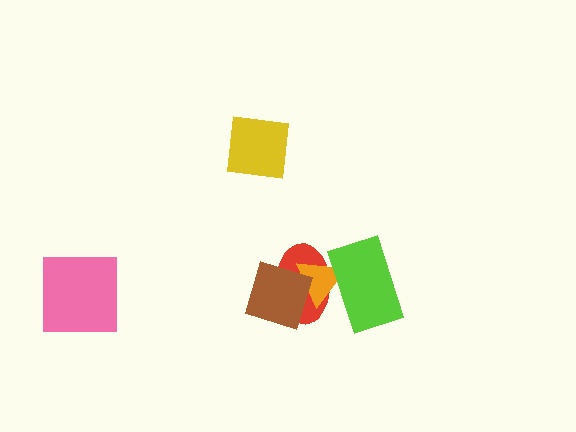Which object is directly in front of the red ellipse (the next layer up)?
The orange triangle is directly in front of the red ellipse.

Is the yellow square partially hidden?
No, no other shape covers it.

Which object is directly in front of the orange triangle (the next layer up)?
The brown diamond is directly in front of the orange triangle.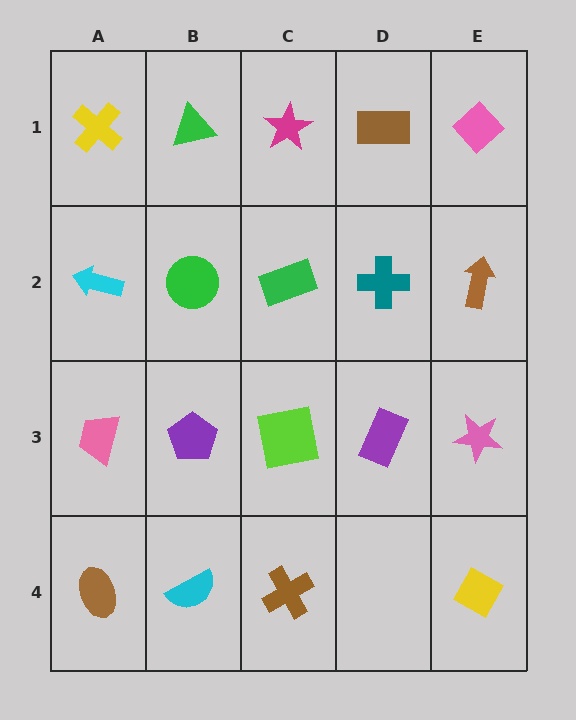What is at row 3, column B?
A purple pentagon.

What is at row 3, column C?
A lime square.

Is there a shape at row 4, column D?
No, that cell is empty.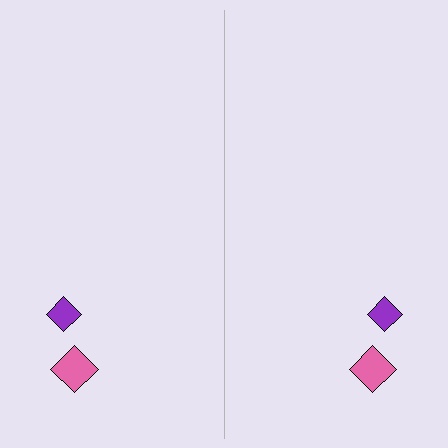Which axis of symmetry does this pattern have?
The pattern has a vertical axis of symmetry running through the center of the image.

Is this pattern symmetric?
Yes, this pattern has bilateral (reflection) symmetry.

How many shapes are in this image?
There are 4 shapes in this image.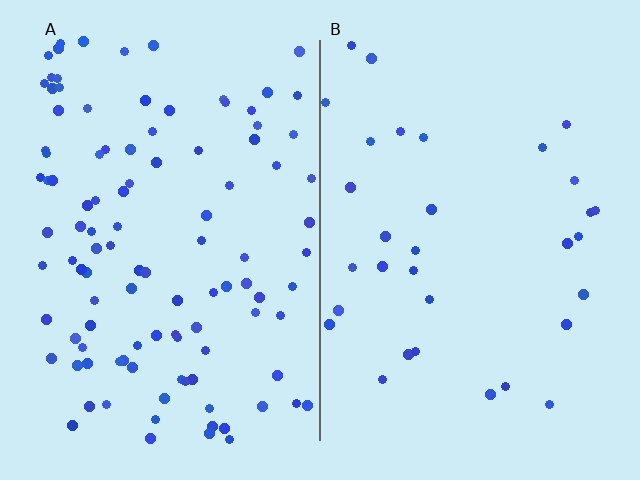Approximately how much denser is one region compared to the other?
Approximately 3.3× — region A over region B.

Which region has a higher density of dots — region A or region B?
A (the left).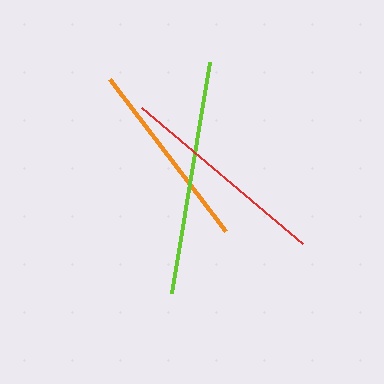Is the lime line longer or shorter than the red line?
The lime line is longer than the red line.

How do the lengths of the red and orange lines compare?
The red and orange lines are approximately the same length.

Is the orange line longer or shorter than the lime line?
The lime line is longer than the orange line.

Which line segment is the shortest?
The orange line is the shortest at approximately 192 pixels.